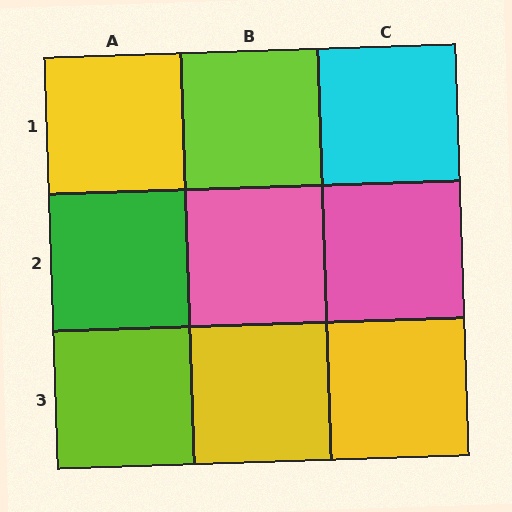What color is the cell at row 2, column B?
Pink.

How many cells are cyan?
1 cell is cyan.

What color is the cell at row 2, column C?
Pink.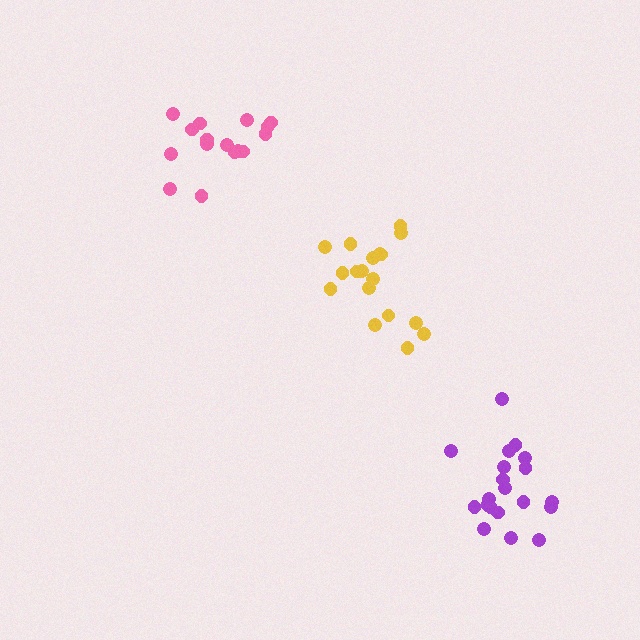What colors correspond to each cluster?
The clusters are colored: yellow, pink, purple.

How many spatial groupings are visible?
There are 3 spatial groupings.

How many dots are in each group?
Group 1: 18 dots, Group 2: 16 dots, Group 3: 20 dots (54 total).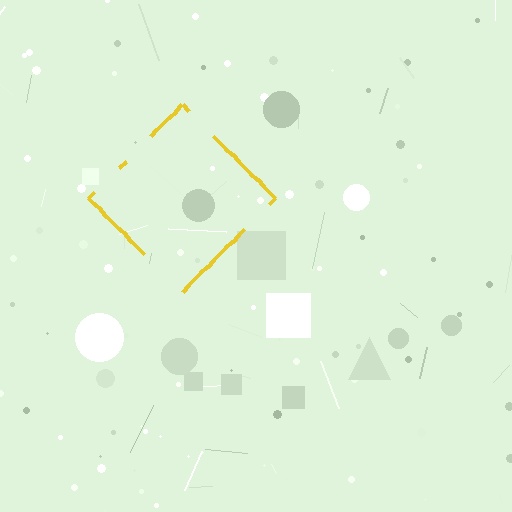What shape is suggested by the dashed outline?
The dashed outline suggests a diamond.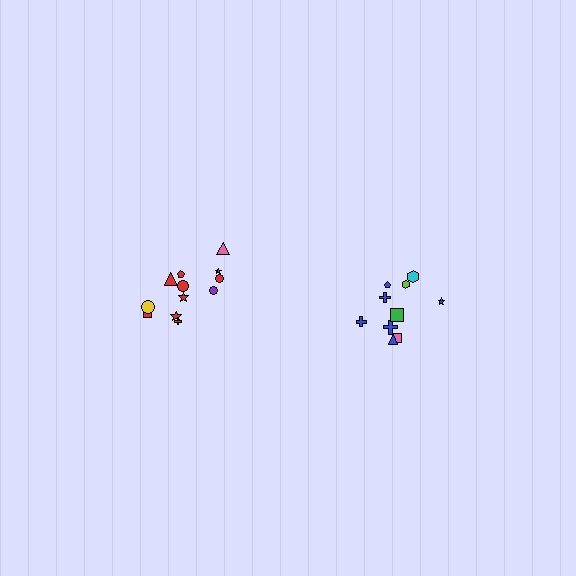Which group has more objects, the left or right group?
The left group.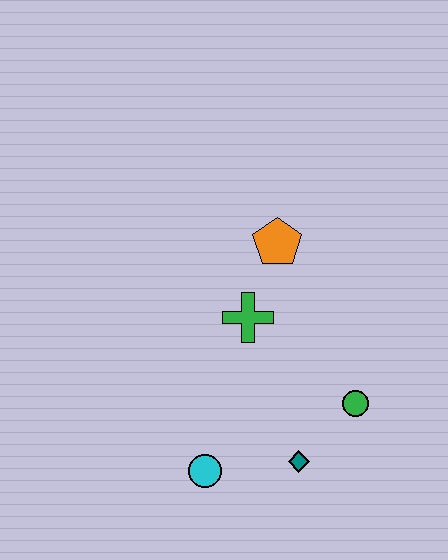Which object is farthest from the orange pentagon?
The cyan circle is farthest from the orange pentagon.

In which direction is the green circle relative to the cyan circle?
The green circle is to the right of the cyan circle.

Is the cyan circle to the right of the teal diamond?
No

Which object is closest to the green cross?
The orange pentagon is closest to the green cross.